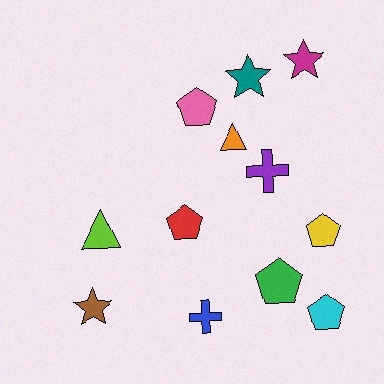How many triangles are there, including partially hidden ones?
There are 2 triangles.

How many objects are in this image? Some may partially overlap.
There are 12 objects.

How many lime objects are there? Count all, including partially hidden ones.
There is 1 lime object.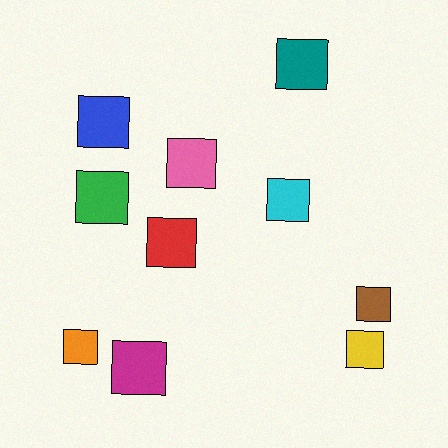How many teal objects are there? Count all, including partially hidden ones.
There is 1 teal object.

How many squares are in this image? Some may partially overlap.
There are 10 squares.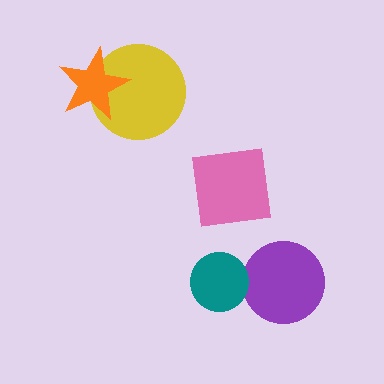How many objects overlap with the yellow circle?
1 object overlaps with the yellow circle.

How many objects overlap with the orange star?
1 object overlaps with the orange star.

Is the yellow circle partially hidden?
Yes, it is partially covered by another shape.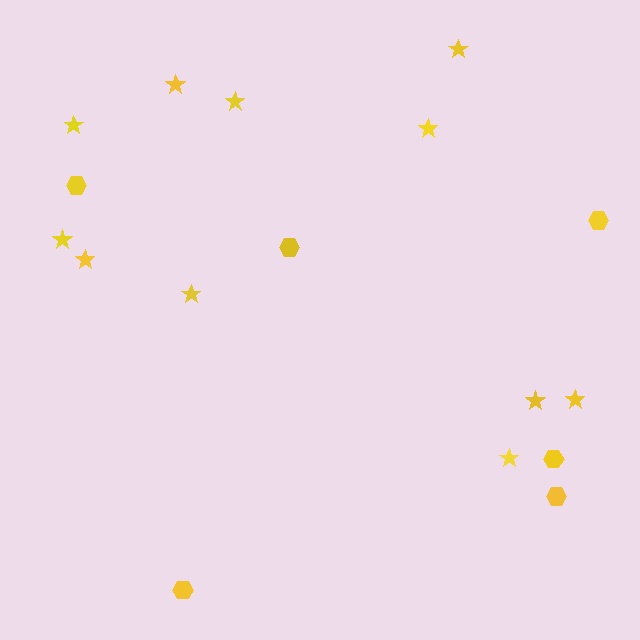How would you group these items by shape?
There are 2 groups: one group of stars (11) and one group of hexagons (6).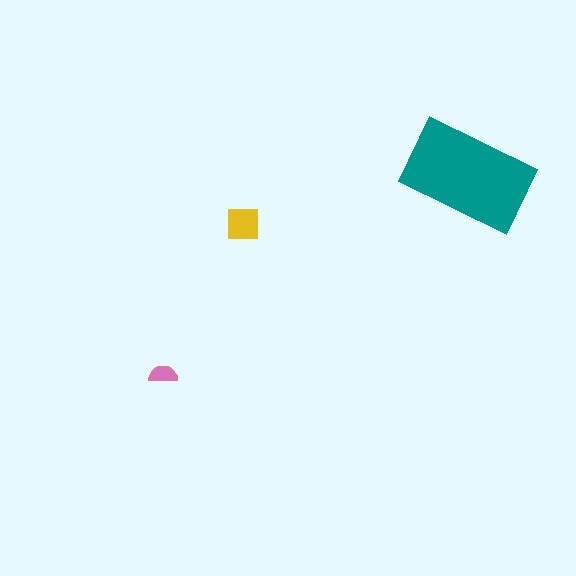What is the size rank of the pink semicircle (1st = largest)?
3rd.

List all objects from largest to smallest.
The teal rectangle, the yellow square, the pink semicircle.